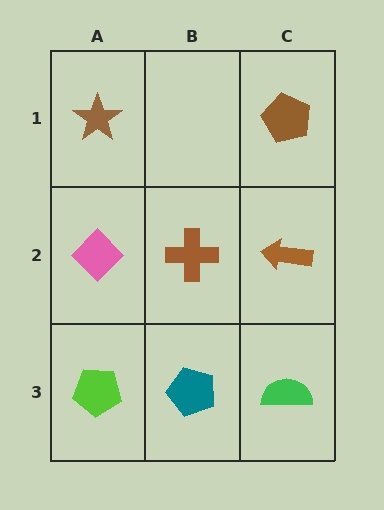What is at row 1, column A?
A brown star.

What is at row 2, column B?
A brown cross.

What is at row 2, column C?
A brown arrow.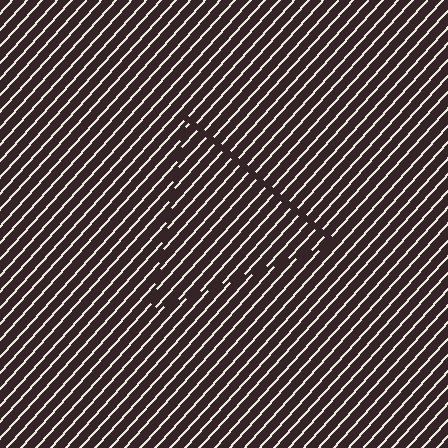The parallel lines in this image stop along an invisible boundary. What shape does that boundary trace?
An illusory triangle. The interior of the shape contains the same grating, shifted by half a period — the contour is defined by the phase discontinuity where line-ends from the inner and outer gratings abut.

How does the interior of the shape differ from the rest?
The interior of the shape contains the same grating, shifted by half a period — the contour is defined by the phase discontinuity where line-ends from the inner and outer gratings abut.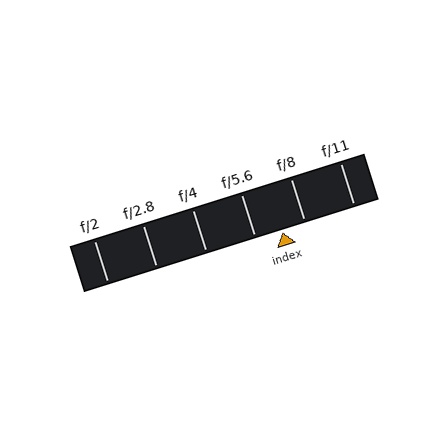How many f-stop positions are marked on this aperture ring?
There are 6 f-stop positions marked.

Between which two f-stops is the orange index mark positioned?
The index mark is between f/5.6 and f/8.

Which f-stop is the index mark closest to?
The index mark is closest to f/8.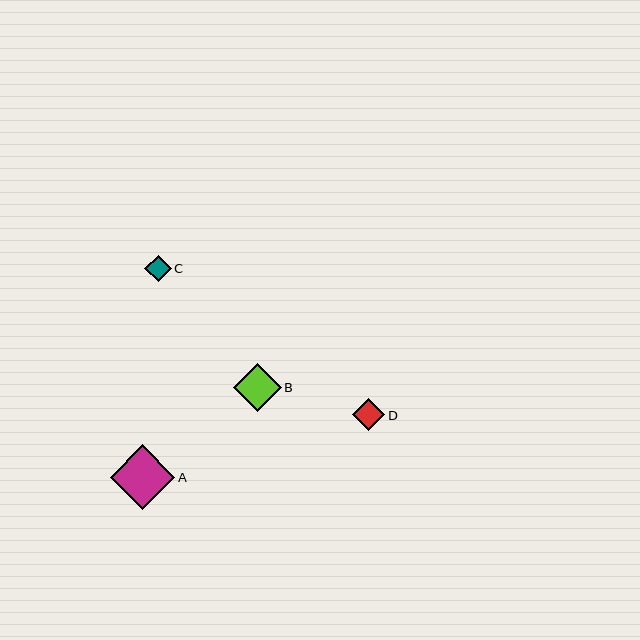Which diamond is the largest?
Diamond A is the largest with a size of approximately 65 pixels.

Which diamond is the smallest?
Diamond C is the smallest with a size of approximately 27 pixels.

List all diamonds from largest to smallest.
From largest to smallest: A, B, D, C.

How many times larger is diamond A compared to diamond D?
Diamond A is approximately 2.0 times the size of diamond D.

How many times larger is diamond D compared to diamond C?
Diamond D is approximately 1.2 times the size of diamond C.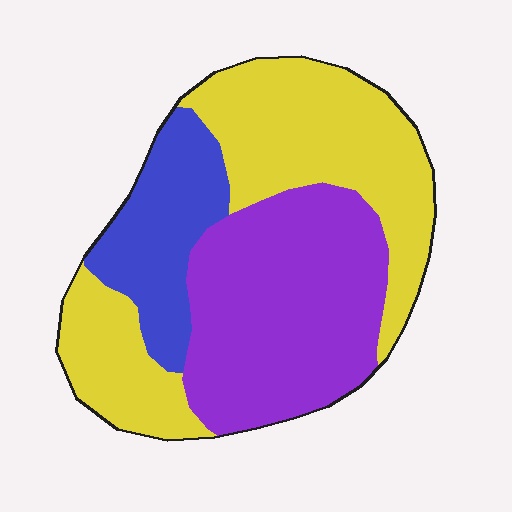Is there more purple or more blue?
Purple.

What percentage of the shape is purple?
Purple takes up between a third and a half of the shape.